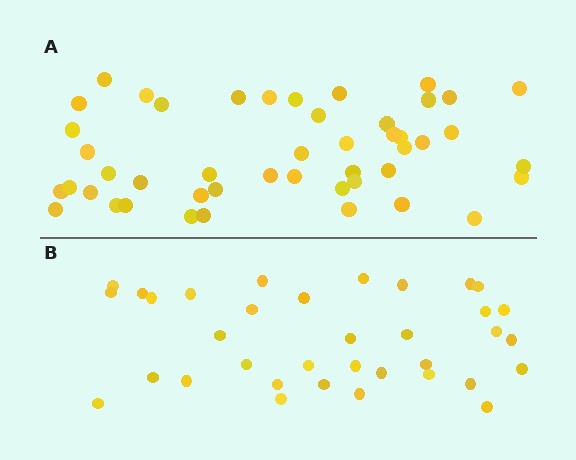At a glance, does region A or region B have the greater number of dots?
Region A (the top region) has more dots.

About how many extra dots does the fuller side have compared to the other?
Region A has roughly 12 or so more dots than region B.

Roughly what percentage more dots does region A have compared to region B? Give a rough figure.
About 35% more.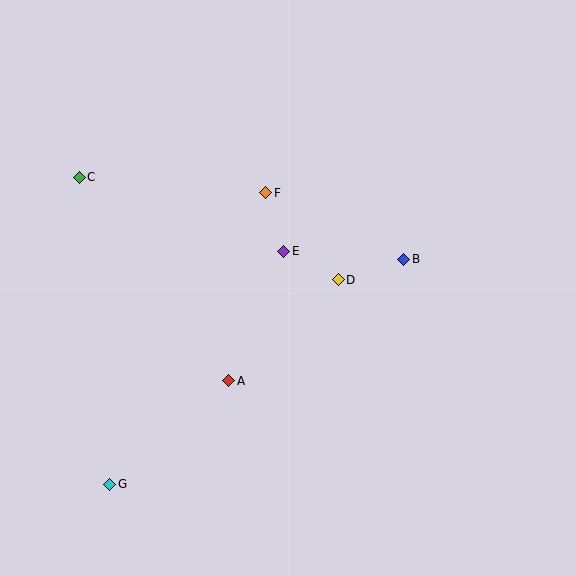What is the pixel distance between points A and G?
The distance between A and G is 158 pixels.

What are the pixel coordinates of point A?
Point A is at (229, 381).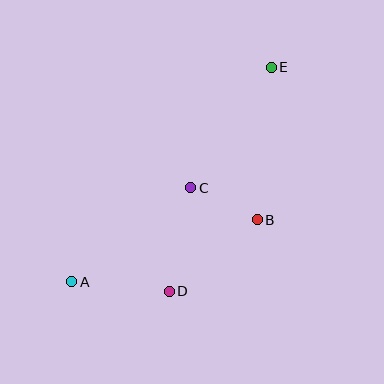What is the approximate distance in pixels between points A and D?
The distance between A and D is approximately 98 pixels.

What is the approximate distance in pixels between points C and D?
The distance between C and D is approximately 106 pixels.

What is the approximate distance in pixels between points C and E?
The distance between C and E is approximately 145 pixels.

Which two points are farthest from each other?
Points A and E are farthest from each other.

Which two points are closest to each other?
Points B and C are closest to each other.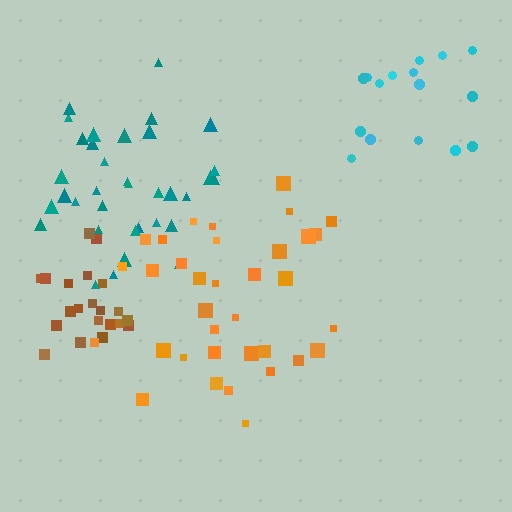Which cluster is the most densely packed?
Brown.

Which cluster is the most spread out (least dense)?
Cyan.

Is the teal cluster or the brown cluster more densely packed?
Brown.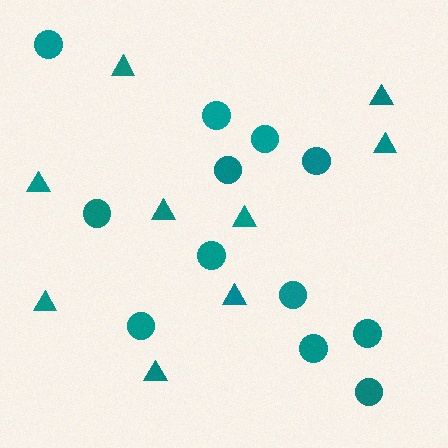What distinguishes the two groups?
There are 2 groups: one group of circles (12) and one group of triangles (9).